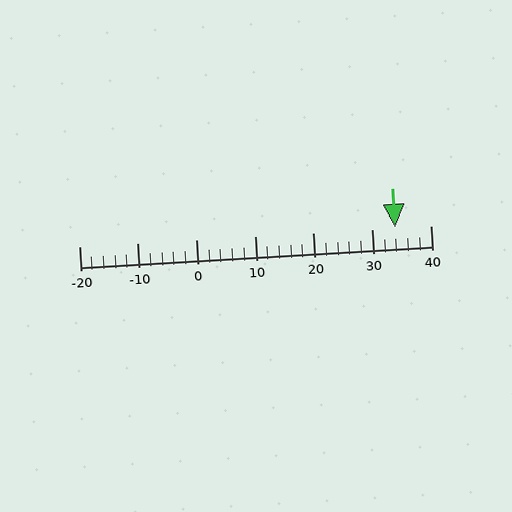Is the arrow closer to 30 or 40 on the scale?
The arrow is closer to 30.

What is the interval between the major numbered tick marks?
The major tick marks are spaced 10 units apart.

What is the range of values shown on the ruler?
The ruler shows values from -20 to 40.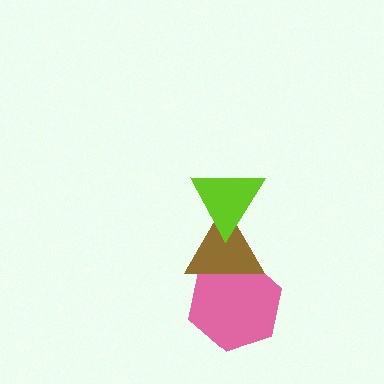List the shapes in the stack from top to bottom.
From top to bottom: the lime triangle, the brown triangle, the pink hexagon.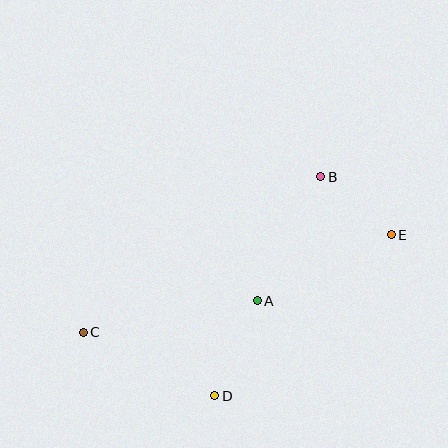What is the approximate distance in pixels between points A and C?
The distance between A and C is approximately 177 pixels.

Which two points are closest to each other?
Points B and E are closest to each other.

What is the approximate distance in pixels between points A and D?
The distance between A and D is approximately 104 pixels.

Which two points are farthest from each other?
Points C and E are farthest from each other.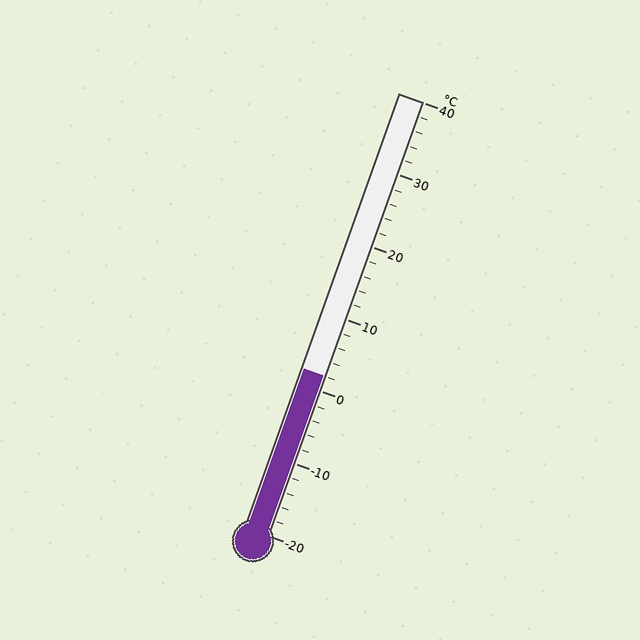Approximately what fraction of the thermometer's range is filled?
The thermometer is filled to approximately 35% of its range.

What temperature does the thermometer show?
The thermometer shows approximately 2°C.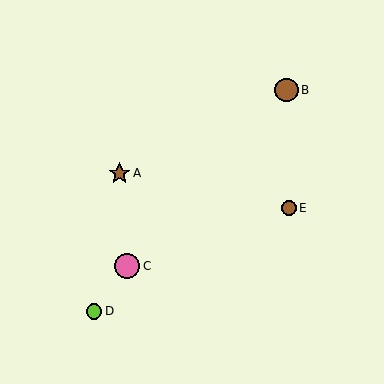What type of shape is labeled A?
Shape A is a brown star.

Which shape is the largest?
The pink circle (labeled C) is the largest.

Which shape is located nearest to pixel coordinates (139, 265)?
The pink circle (labeled C) at (127, 266) is nearest to that location.